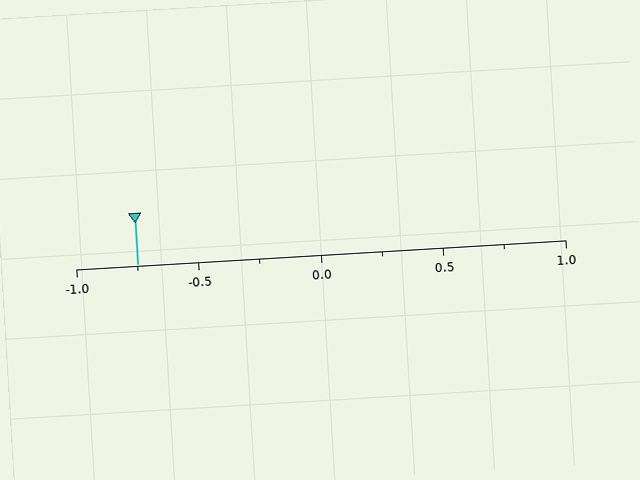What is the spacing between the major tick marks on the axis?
The major ticks are spaced 0.5 apart.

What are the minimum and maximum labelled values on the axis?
The axis runs from -1.0 to 1.0.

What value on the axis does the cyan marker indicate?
The marker indicates approximately -0.75.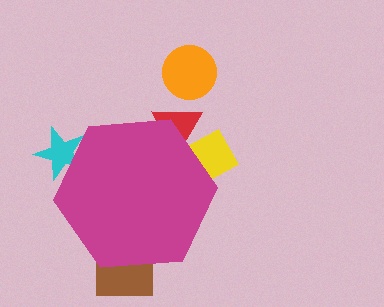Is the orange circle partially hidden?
No, the orange circle is fully visible.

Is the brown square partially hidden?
Yes, the brown square is partially hidden behind the magenta hexagon.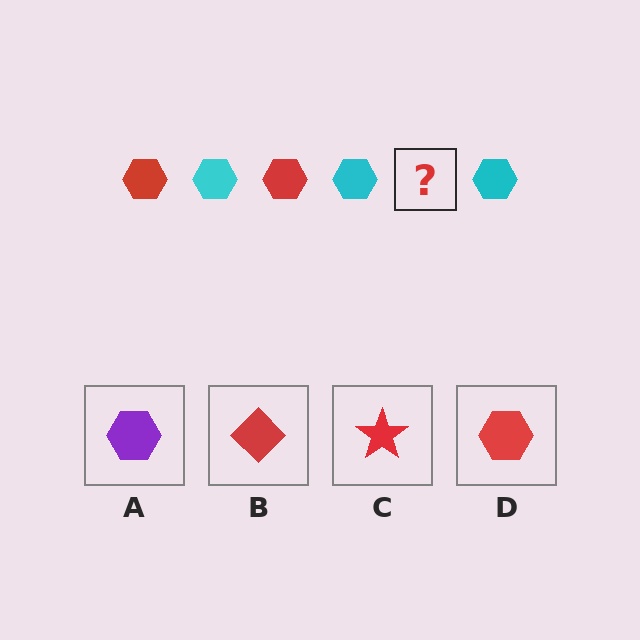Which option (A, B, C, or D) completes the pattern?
D.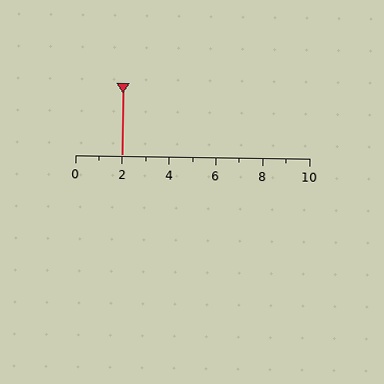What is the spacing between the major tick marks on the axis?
The major ticks are spaced 2 apart.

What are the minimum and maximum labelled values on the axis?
The axis runs from 0 to 10.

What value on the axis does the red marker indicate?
The marker indicates approximately 2.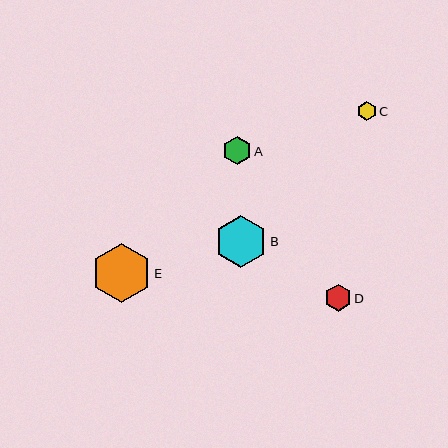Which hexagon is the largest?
Hexagon E is the largest with a size of approximately 60 pixels.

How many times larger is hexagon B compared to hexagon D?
Hexagon B is approximately 1.9 times the size of hexagon D.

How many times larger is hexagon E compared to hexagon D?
Hexagon E is approximately 2.2 times the size of hexagon D.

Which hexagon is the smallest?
Hexagon C is the smallest with a size of approximately 19 pixels.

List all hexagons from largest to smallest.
From largest to smallest: E, B, A, D, C.